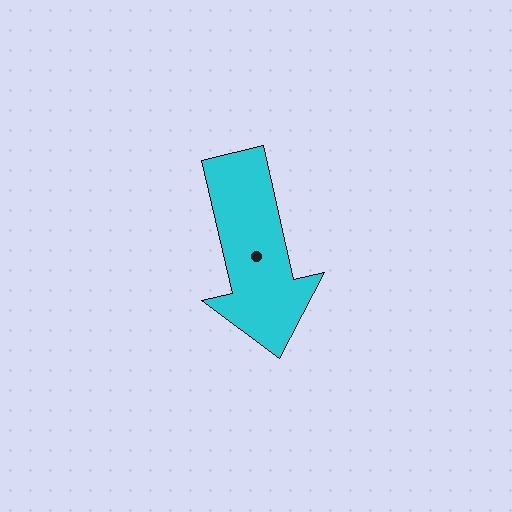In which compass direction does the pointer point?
South.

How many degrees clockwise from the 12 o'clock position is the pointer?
Approximately 167 degrees.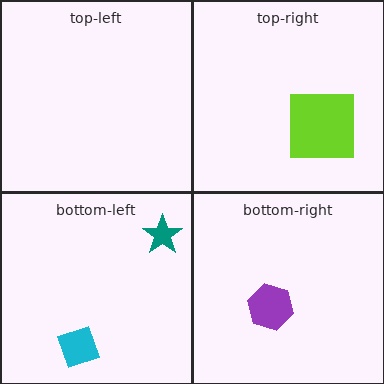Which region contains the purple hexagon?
The bottom-right region.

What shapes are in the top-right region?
The lime square.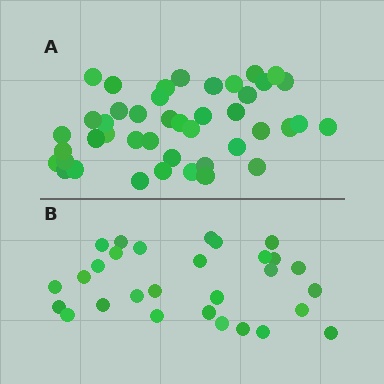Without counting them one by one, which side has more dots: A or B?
Region A (the top region) has more dots.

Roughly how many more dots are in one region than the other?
Region A has approximately 15 more dots than region B.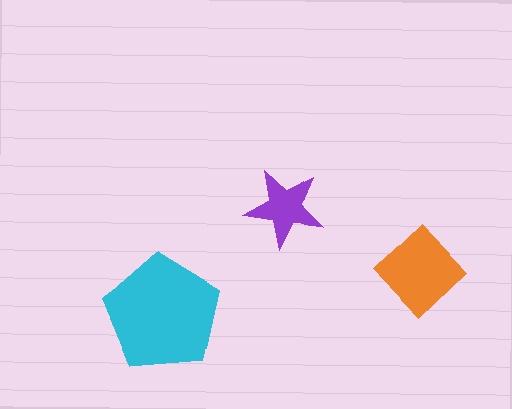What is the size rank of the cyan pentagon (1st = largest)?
1st.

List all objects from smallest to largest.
The purple star, the orange diamond, the cyan pentagon.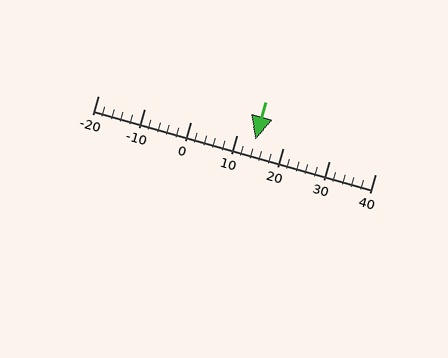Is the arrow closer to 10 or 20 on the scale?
The arrow is closer to 10.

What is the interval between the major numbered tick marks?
The major tick marks are spaced 10 units apart.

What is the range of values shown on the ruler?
The ruler shows values from -20 to 40.